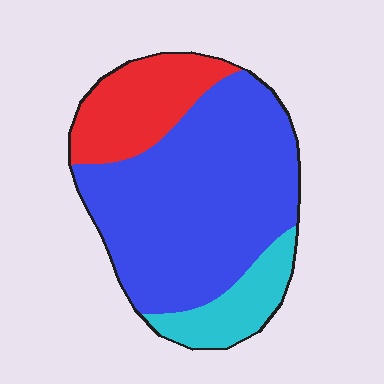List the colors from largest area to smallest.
From largest to smallest: blue, red, cyan.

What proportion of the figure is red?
Red covers 21% of the figure.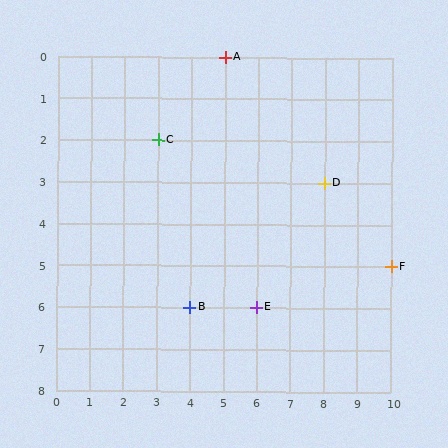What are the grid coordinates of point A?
Point A is at grid coordinates (5, 0).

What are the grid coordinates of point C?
Point C is at grid coordinates (3, 2).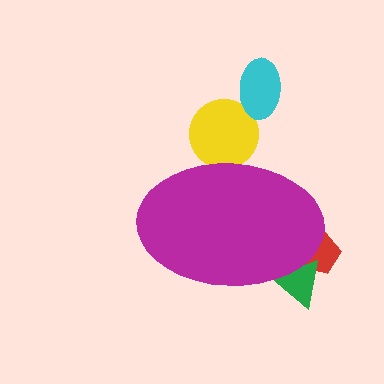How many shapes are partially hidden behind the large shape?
3 shapes are partially hidden.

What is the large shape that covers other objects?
A magenta ellipse.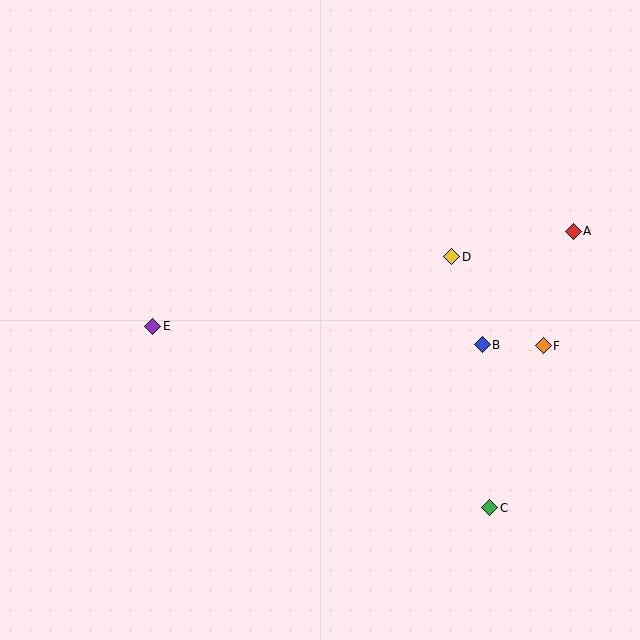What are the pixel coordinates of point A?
Point A is at (573, 232).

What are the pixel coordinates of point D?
Point D is at (452, 257).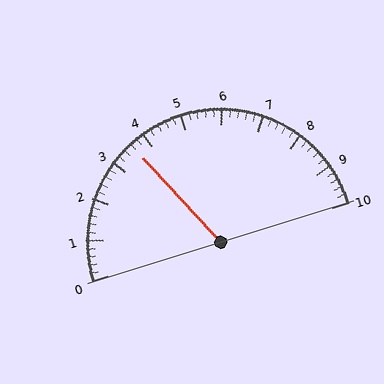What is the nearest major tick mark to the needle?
The nearest major tick mark is 4.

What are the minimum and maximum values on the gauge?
The gauge ranges from 0 to 10.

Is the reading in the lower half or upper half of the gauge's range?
The reading is in the lower half of the range (0 to 10).